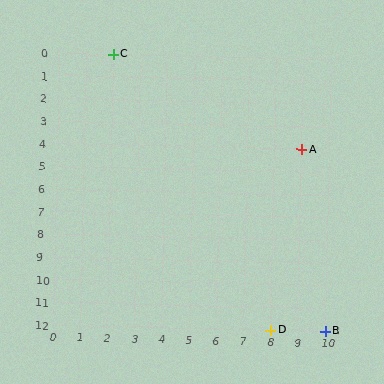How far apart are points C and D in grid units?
Points C and D are 6 columns and 12 rows apart (about 13.4 grid units diagonally).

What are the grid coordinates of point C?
Point C is at grid coordinates (2, 0).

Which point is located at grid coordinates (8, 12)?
Point D is at (8, 12).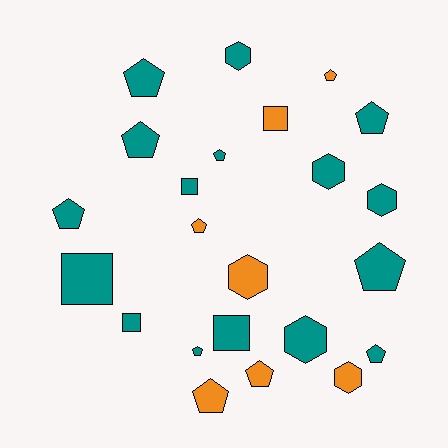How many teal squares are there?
There are 4 teal squares.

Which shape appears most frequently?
Pentagon, with 12 objects.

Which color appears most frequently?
Teal, with 16 objects.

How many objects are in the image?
There are 23 objects.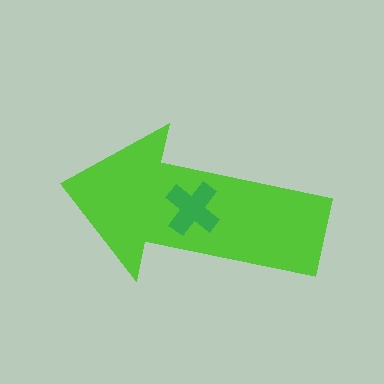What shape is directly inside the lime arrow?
The green cross.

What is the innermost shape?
The green cross.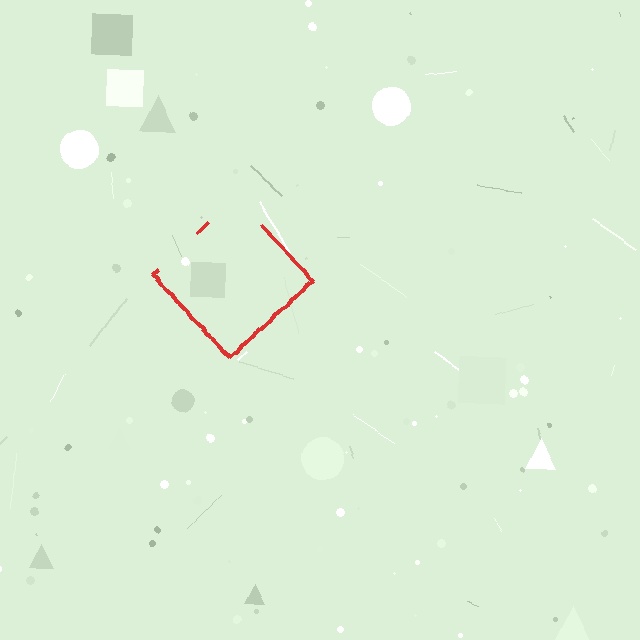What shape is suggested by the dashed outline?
The dashed outline suggests a diamond.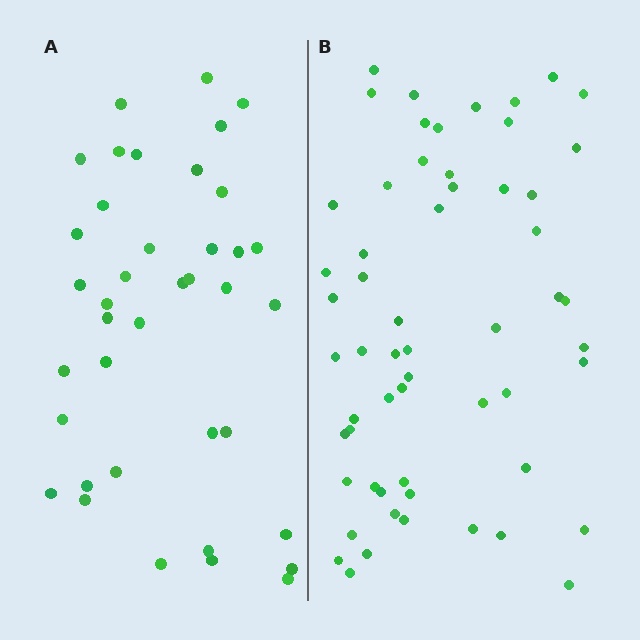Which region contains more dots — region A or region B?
Region B (the right region) has more dots.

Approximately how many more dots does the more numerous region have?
Region B has approximately 20 more dots than region A.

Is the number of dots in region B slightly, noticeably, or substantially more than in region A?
Region B has substantially more. The ratio is roughly 1.5 to 1.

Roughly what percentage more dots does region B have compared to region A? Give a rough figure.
About 50% more.